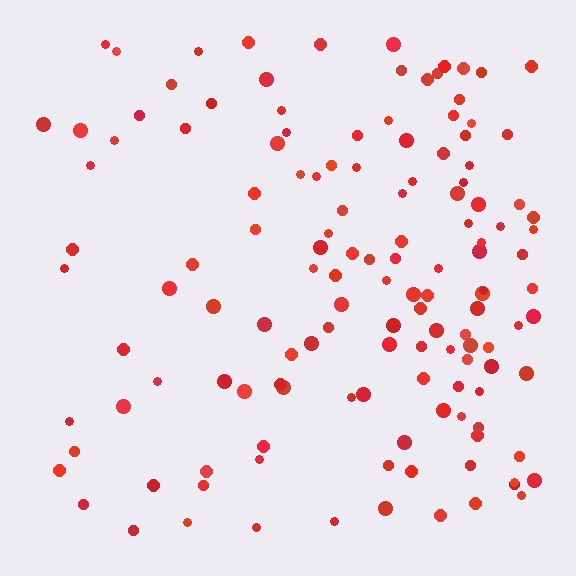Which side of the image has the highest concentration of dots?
The right.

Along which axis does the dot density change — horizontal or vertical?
Horizontal.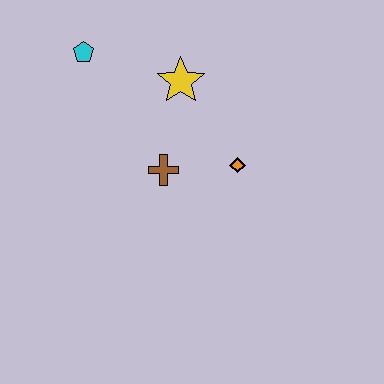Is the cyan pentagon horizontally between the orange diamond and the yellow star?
No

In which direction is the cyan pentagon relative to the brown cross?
The cyan pentagon is above the brown cross.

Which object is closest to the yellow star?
The brown cross is closest to the yellow star.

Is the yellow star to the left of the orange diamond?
Yes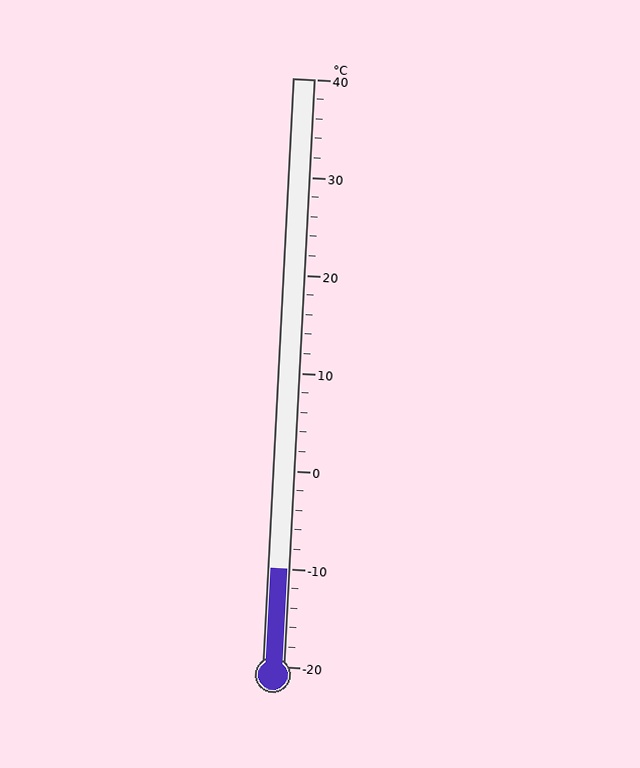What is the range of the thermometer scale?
The thermometer scale ranges from -20°C to 40°C.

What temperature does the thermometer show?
The thermometer shows approximately -10°C.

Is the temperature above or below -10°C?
The temperature is at -10°C.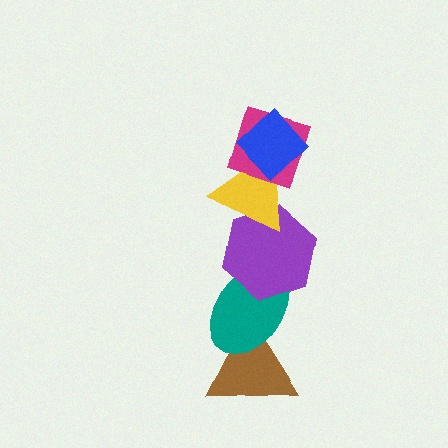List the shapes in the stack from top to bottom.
From top to bottom: the blue diamond, the magenta diamond, the yellow triangle, the purple hexagon, the teal ellipse, the brown triangle.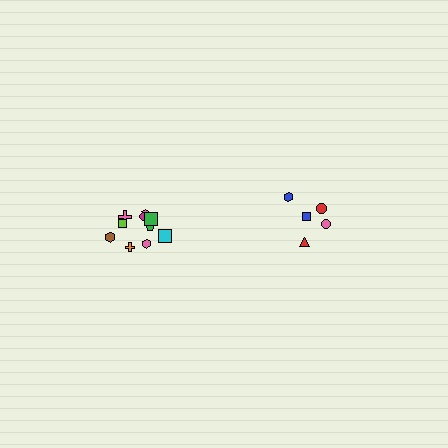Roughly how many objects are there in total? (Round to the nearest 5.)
Roughly 15 objects in total.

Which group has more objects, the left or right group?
The left group.